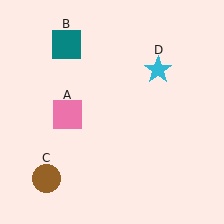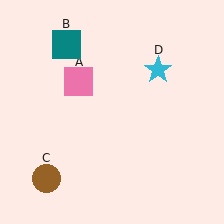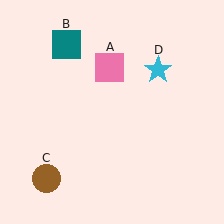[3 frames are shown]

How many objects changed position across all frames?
1 object changed position: pink square (object A).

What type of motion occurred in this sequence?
The pink square (object A) rotated clockwise around the center of the scene.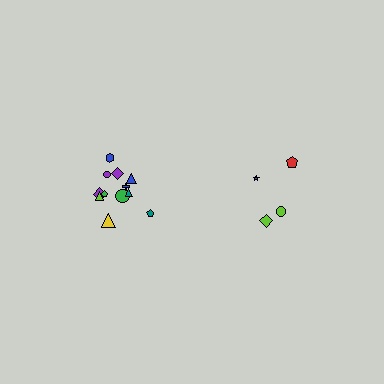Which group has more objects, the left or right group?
The left group.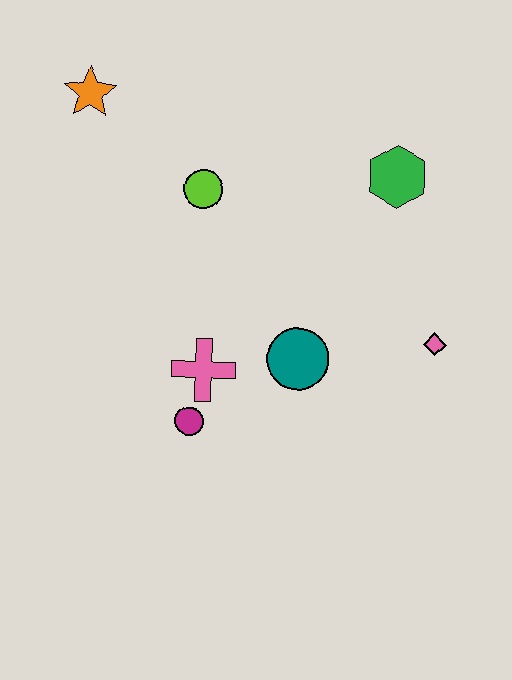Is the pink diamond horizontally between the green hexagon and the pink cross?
No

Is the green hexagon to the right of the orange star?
Yes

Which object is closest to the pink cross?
The magenta circle is closest to the pink cross.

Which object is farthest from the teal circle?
The orange star is farthest from the teal circle.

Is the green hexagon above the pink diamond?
Yes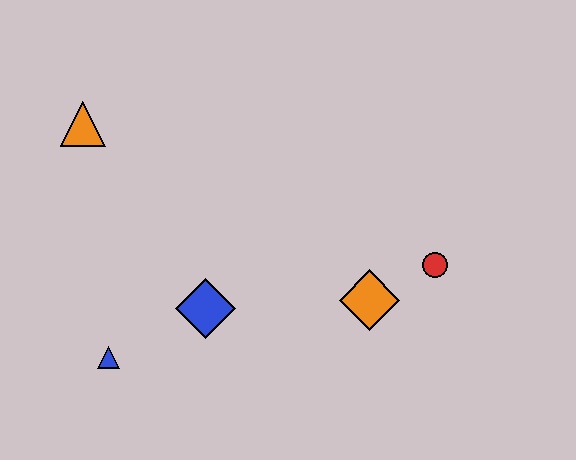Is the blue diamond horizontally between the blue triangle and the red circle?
Yes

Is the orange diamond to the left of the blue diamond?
No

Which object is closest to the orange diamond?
The red circle is closest to the orange diamond.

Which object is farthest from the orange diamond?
The orange triangle is farthest from the orange diamond.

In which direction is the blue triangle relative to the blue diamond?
The blue triangle is to the left of the blue diamond.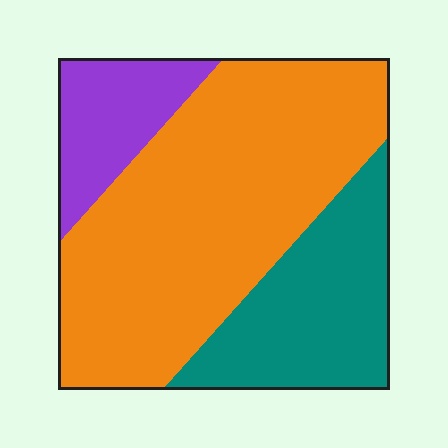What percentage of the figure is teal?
Teal takes up about one quarter (1/4) of the figure.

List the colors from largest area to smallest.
From largest to smallest: orange, teal, purple.